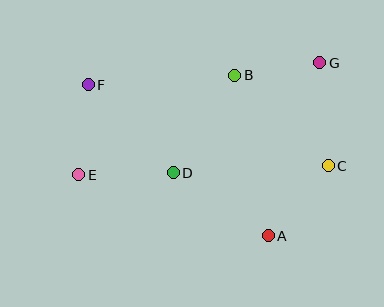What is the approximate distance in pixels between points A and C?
The distance between A and C is approximately 92 pixels.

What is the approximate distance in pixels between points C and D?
The distance between C and D is approximately 155 pixels.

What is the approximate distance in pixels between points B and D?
The distance between B and D is approximately 115 pixels.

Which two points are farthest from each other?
Points E and G are farthest from each other.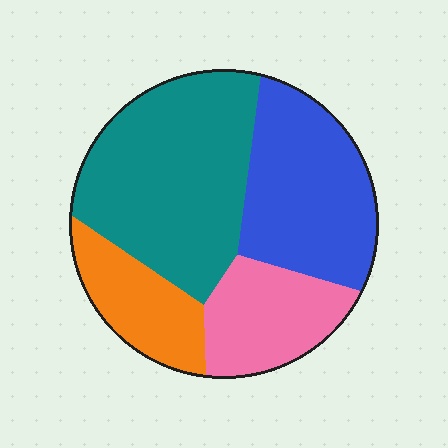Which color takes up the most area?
Teal, at roughly 40%.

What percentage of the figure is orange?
Orange covers roughly 15% of the figure.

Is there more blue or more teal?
Teal.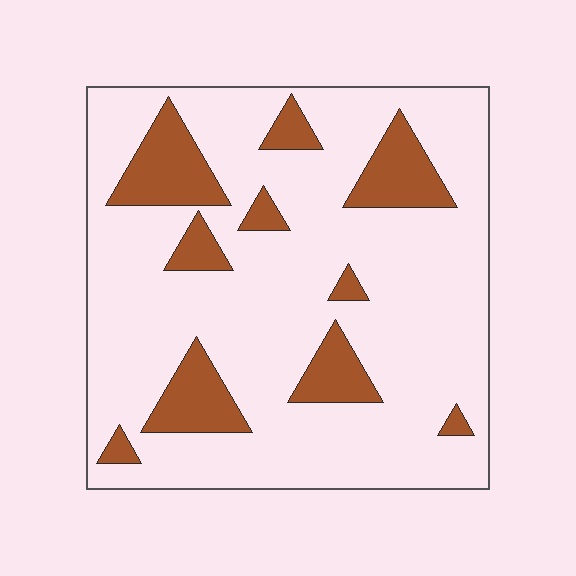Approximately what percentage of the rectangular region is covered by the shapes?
Approximately 20%.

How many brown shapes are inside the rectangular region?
10.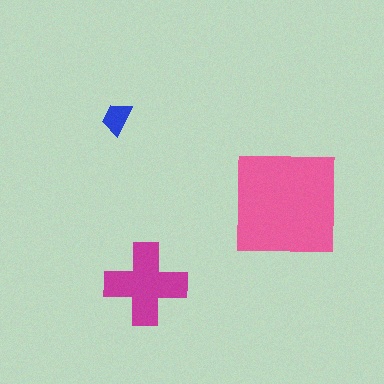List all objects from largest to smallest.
The pink square, the magenta cross, the blue trapezoid.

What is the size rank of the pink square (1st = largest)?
1st.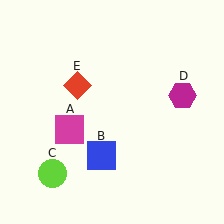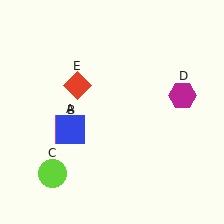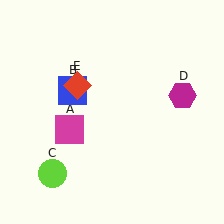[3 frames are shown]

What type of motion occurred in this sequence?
The blue square (object B) rotated clockwise around the center of the scene.